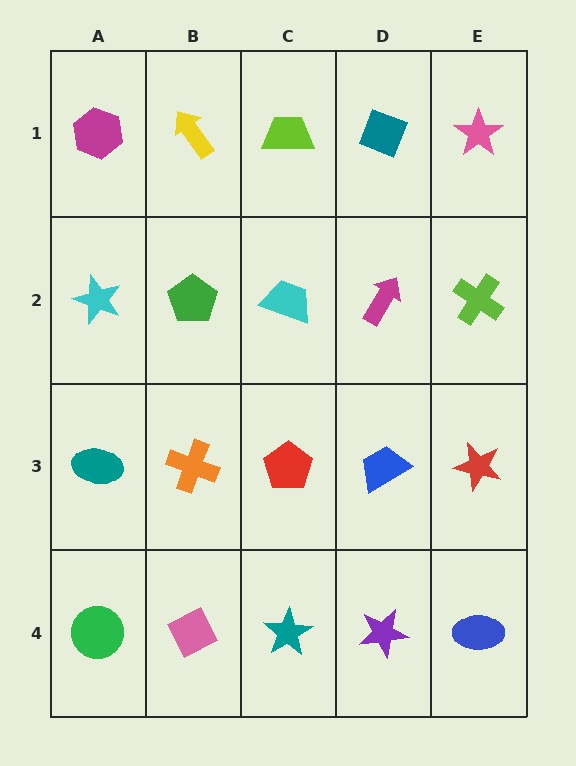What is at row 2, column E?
A lime cross.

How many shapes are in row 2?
5 shapes.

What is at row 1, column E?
A pink star.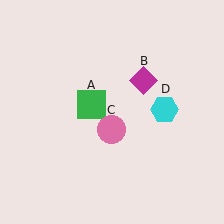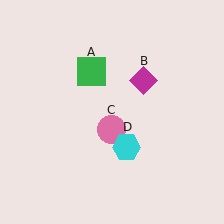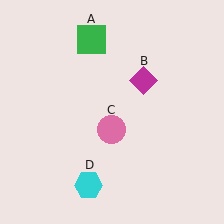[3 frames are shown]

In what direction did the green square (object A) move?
The green square (object A) moved up.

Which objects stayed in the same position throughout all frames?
Magenta diamond (object B) and pink circle (object C) remained stationary.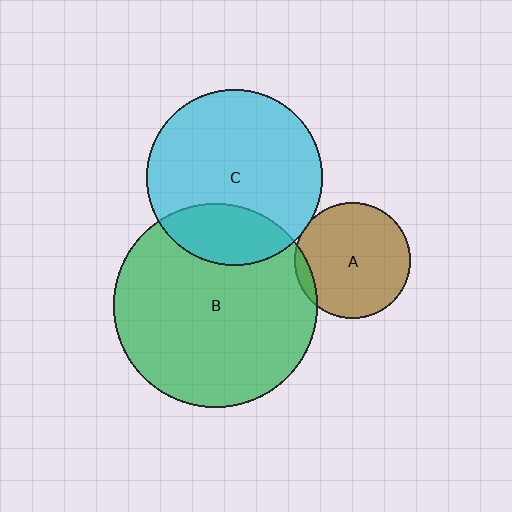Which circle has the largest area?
Circle B (green).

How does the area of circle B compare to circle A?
Approximately 3.1 times.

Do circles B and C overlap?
Yes.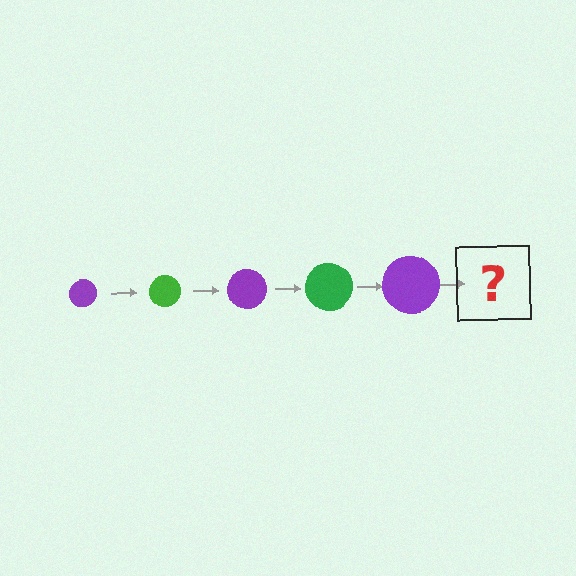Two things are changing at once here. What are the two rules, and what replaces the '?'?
The two rules are that the circle grows larger each step and the color cycles through purple and green. The '?' should be a green circle, larger than the previous one.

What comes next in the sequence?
The next element should be a green circle, larger than the previous one.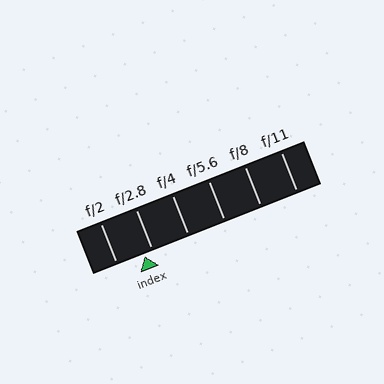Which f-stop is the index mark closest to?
The index mark is closest to f/2.8.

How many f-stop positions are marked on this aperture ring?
There are 6 f-stop positions marked.